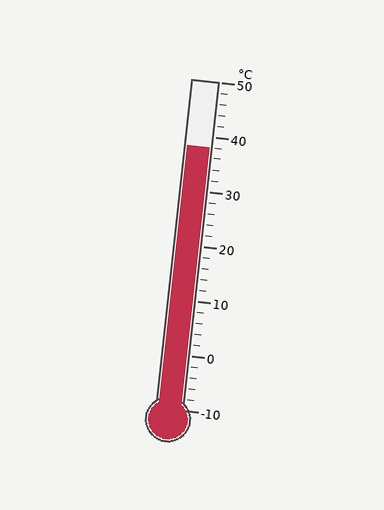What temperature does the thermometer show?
The thermometer shows approximately 38°C.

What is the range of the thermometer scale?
The thermometer scale ranges from -10°C to 50°C.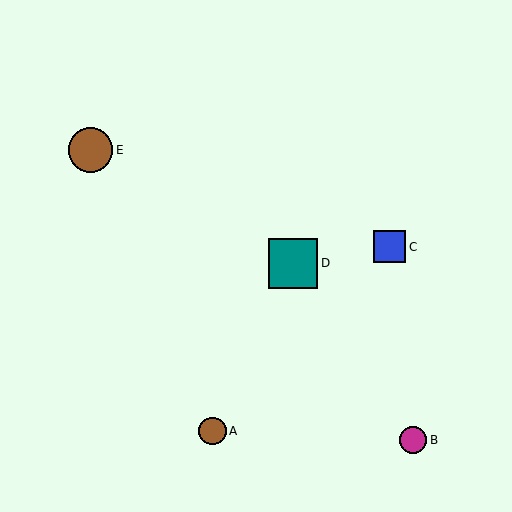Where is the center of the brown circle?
The center of the brown circle is at (212, 431).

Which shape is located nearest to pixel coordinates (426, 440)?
The magenta circle (labeled B) at (413, 440) is nearest to that location.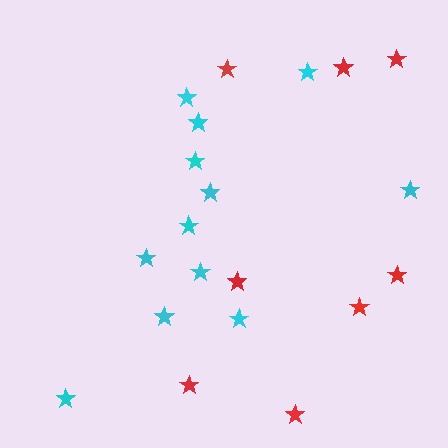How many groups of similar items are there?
There are 2 groups: one group of red stars (8) and one group of cyan stars (12).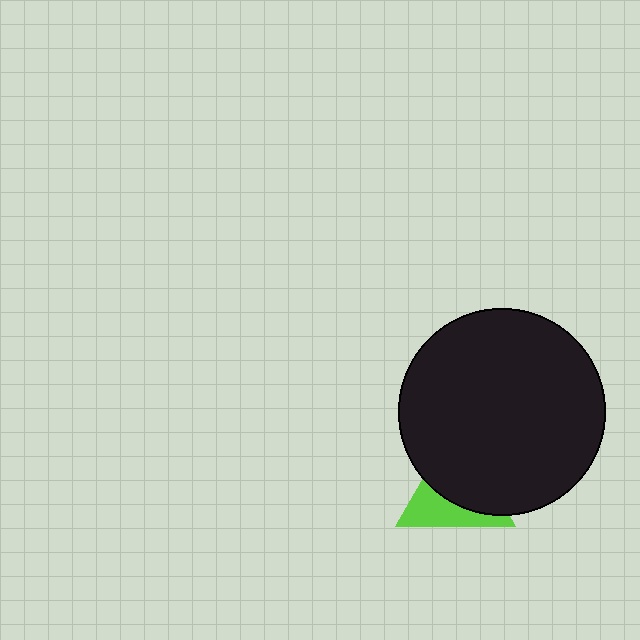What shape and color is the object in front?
The object in front is a black circle.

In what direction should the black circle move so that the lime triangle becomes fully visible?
The black circle should move up. That is the shortest direction to clear the overlap and leave the lime triangle fully visible.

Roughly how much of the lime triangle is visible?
A small part of it is visible (roughly 41%).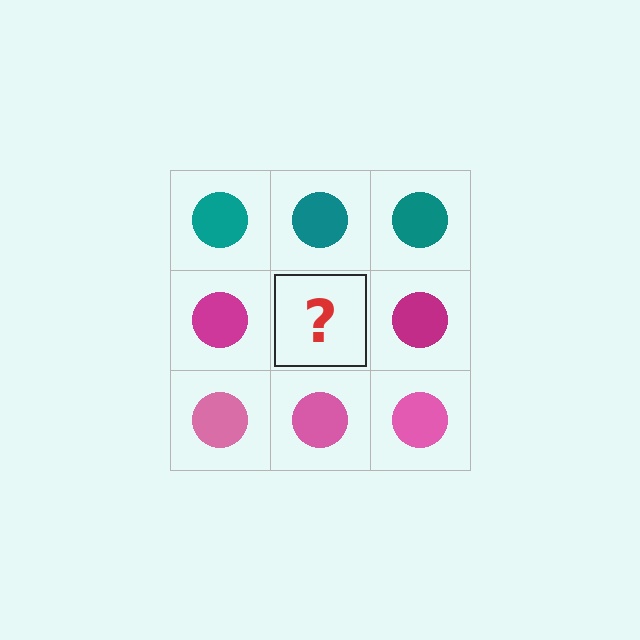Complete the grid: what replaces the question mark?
The question mark should be replaced with a magenta circle.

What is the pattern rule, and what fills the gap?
The rule is that each row has a consistent color. The gap should be filled with a magenta circle.